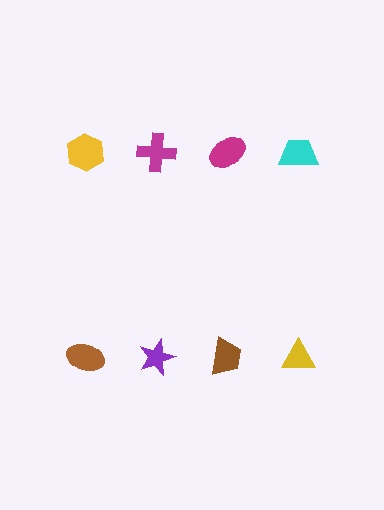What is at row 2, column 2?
A purple star.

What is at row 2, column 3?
A brown trapezoid.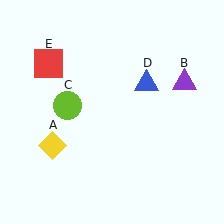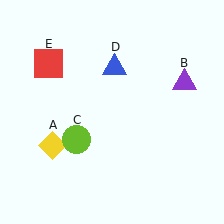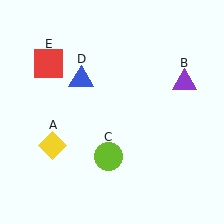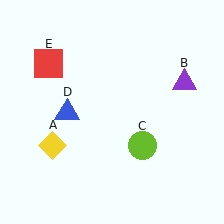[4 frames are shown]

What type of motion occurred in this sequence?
The lime circle (object C), blue triangle (object D) rotated counterclockwise around the center of the scene.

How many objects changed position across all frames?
2 objects changed position: lime circle (object C), blue triangle (object D).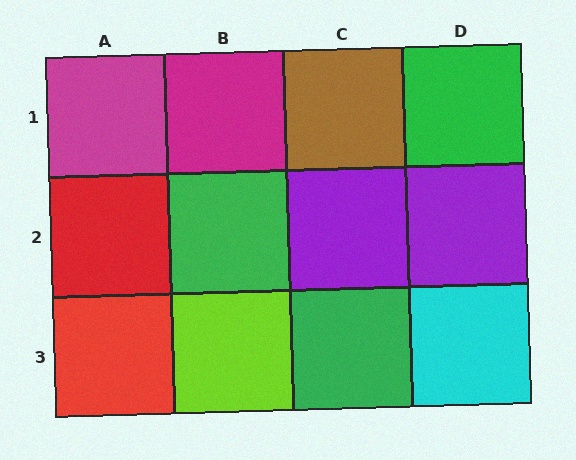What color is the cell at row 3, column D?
Cyan.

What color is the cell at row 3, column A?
Red.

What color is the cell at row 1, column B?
Magenta.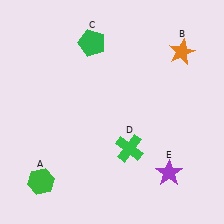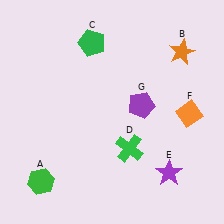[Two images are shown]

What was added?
An orange diamond (F), a purple pentagon (G) were added in Image 2.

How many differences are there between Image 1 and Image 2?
There are 2 differences between the two images.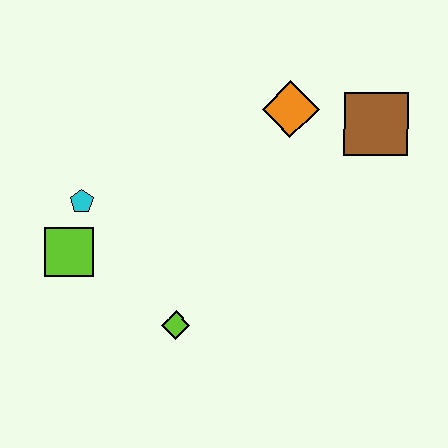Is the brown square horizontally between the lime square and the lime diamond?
No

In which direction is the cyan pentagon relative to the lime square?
The cyan pentagon is above the lime square.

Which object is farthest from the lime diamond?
The brown square is farthest from the lime diamond.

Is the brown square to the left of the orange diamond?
No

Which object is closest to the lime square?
The cyan pentagon is closest to the lime square.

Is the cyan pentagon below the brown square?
Yes